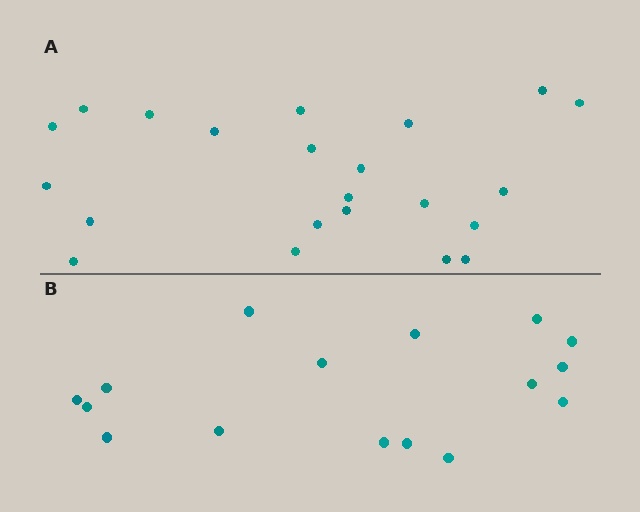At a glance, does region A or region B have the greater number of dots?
Region A (the top region) has more dots.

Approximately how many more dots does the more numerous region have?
Region A has about 6 more dots than region B.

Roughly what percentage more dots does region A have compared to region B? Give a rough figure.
About 40% more.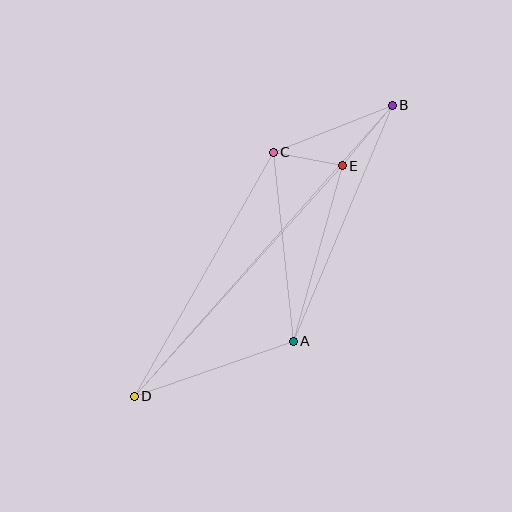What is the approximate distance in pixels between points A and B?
The distance between A and B is approximately 256 pixels.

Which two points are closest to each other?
Points C and E are closest to each other.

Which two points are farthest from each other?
Points B and D are farthest from each other.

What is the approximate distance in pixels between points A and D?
The distance between A and D is approximately 168 pixels.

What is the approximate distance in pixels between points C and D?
The distance between C and D is approximately 281 pixels.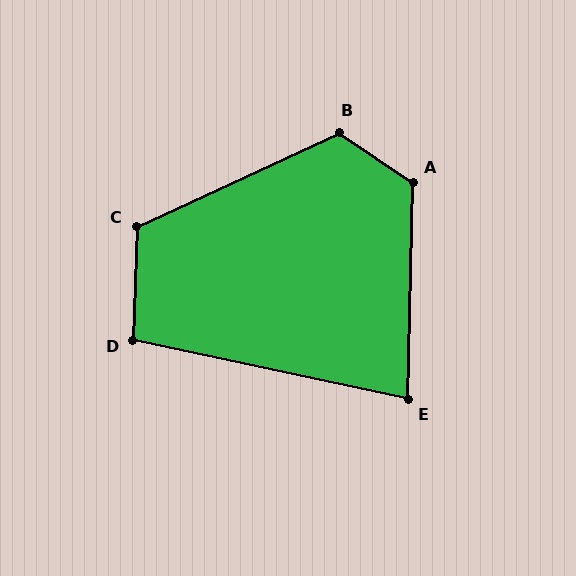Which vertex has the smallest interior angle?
E, at approximately 79 degrees.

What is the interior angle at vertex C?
Approximately 117 degrees (obtuse).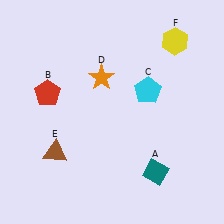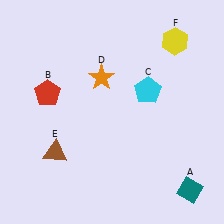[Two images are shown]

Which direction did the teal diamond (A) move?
The teal diamond (A) moved right.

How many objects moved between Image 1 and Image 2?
1 object moved between the two images.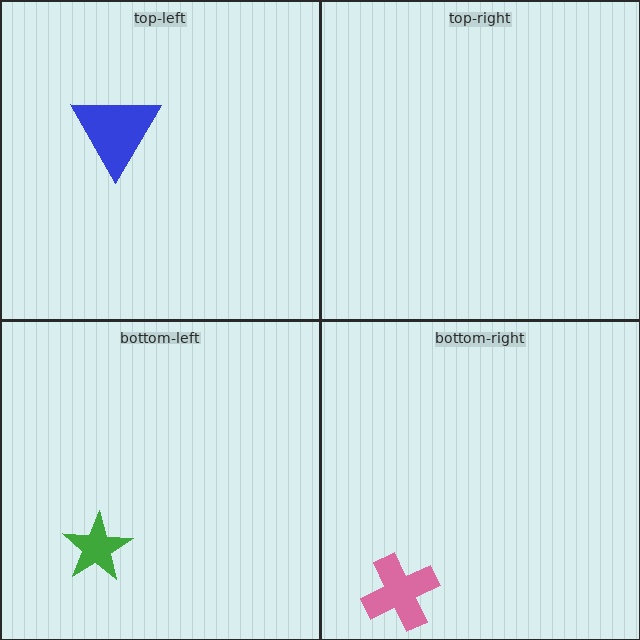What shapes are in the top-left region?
The blue triangle.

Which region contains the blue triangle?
The top-left region.